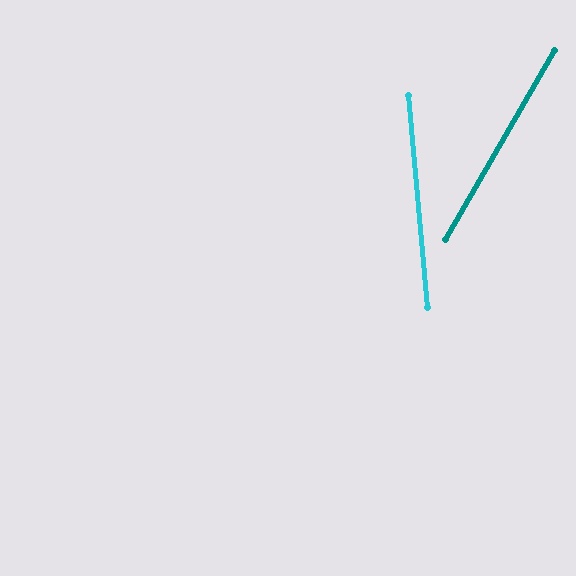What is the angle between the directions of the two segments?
Approximately 35 degrees.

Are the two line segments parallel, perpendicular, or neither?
Neither parallel nor perpendicular — they differ by about 35°.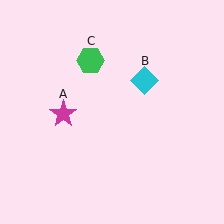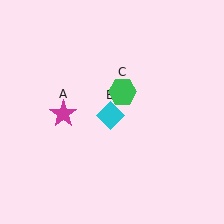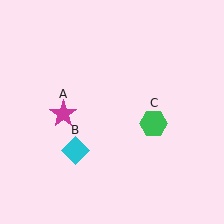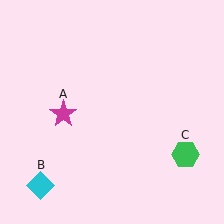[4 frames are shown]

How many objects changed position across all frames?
2 objects changed position: cyan diamond (object B), green hexagon (object C).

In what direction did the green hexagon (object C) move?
The green hexagon (object C) moved down and to the right.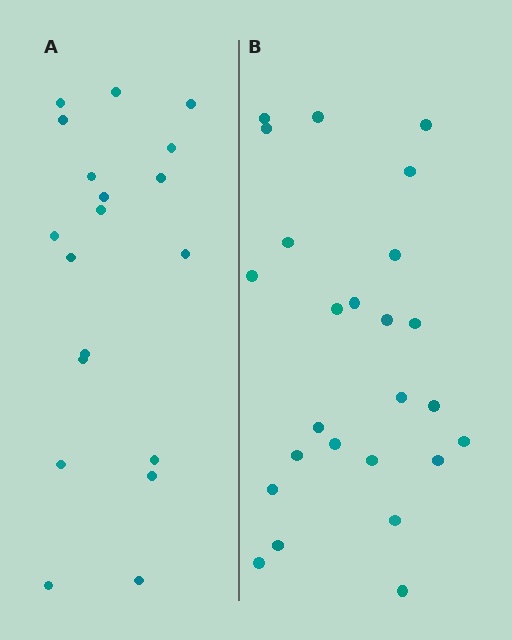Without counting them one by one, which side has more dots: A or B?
Region B (the right region) has more dots.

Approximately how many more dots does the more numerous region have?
Region B has about 6 more dots than region A.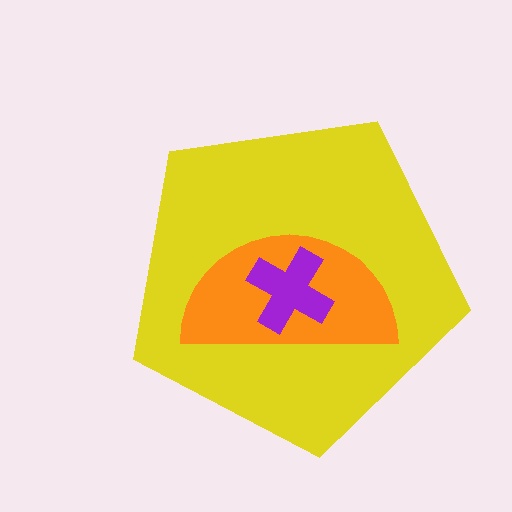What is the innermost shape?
The purple cross.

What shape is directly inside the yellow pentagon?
The orange semicircle.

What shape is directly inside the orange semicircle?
The purple cross.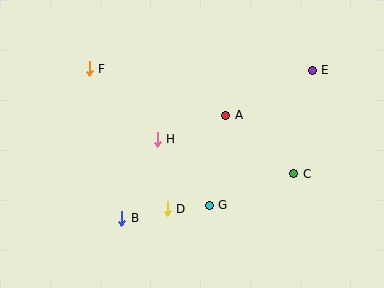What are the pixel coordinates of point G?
Point G is at (209, 205).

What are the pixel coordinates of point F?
Point F is at (89, 69).